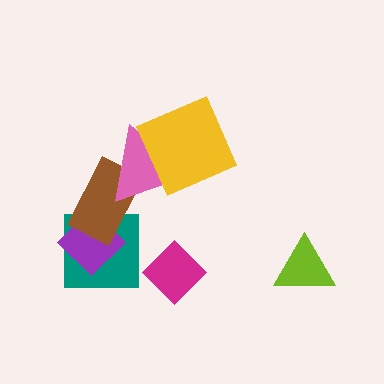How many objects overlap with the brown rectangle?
3 objects overlap with the brown rectangle.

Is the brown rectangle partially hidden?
Yes, it is partially covered by another shape.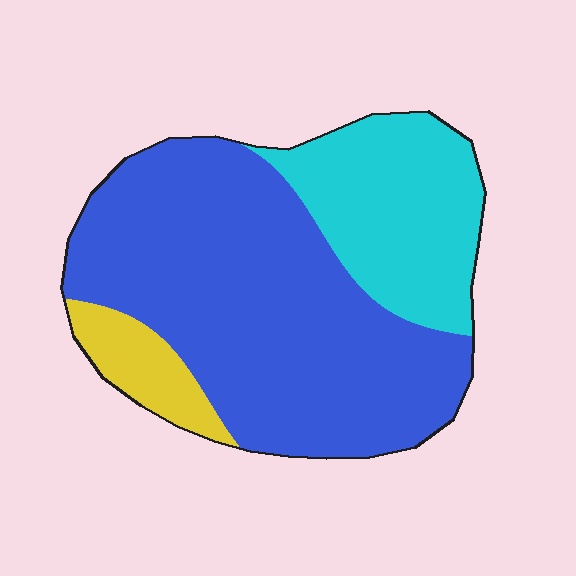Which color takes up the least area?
Yellow, at roughly 10%.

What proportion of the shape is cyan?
Cyan covers 27% of the shape.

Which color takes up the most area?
Blue, at roughly 65%.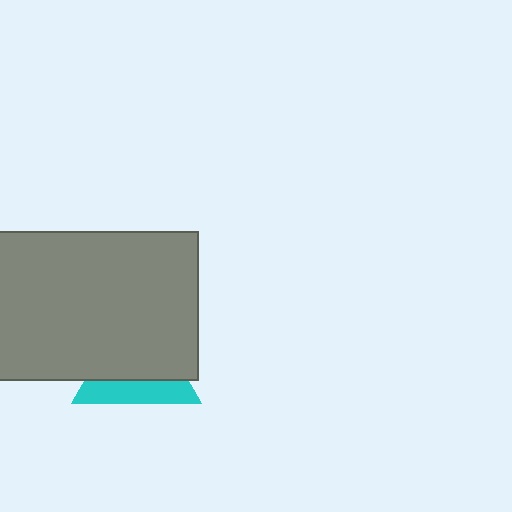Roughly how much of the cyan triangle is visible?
A small part of it is visible (roughly 35%).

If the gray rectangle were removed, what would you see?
You would see the complete cyan triangle.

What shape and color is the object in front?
The object in front is a gray rectangle.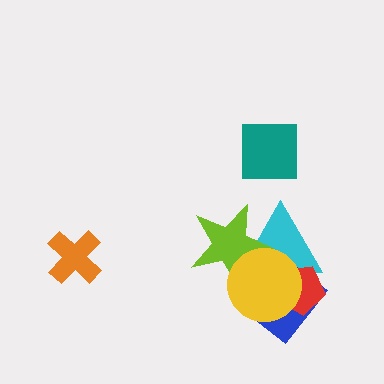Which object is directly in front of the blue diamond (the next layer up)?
The red pentagon is directly in front of the blue diamond.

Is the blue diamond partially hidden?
Yes, it is partially covered by another shape.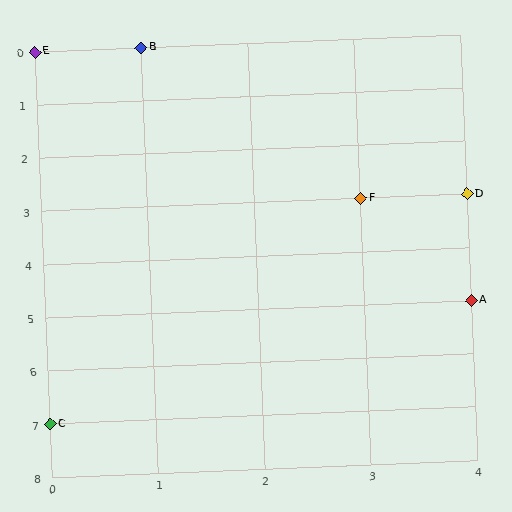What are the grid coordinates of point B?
Point B is at grid coordinates (1, 0).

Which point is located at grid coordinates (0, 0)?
Point E is at (0, 0).